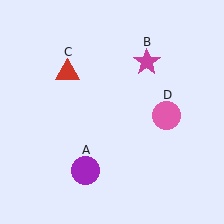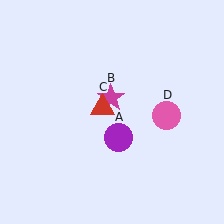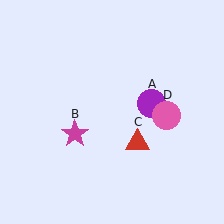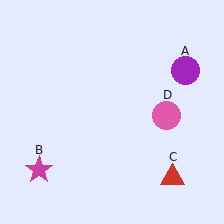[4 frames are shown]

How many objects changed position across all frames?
3 objects changed position: purple circle (object A), magenta star (object B), red triangle (object C).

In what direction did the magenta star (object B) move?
The magenta star (object B) moved down and to the left.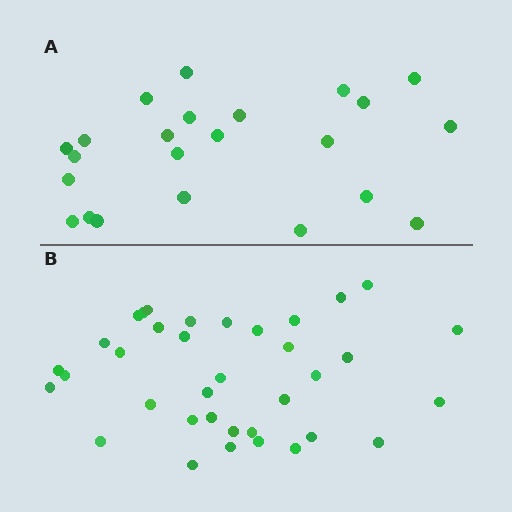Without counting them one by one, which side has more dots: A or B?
Region B (the bottom region) has more dots.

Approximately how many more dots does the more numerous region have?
Region B has approximately 15 more dots than region A.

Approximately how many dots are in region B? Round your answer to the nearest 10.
About 40 dots. (The exact count is 36, which rounds to 40.)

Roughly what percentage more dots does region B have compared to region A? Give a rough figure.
About 55% more.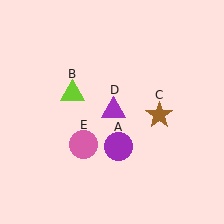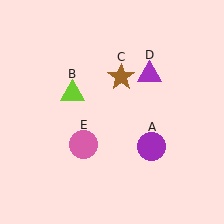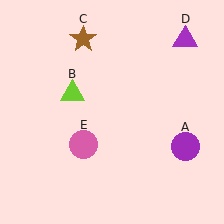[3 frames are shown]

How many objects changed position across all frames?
3 objects changed position: purple circle (object A), brown star (object C), purple triangle (object D).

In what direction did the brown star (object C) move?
The brown star (object C) moved up and to the left.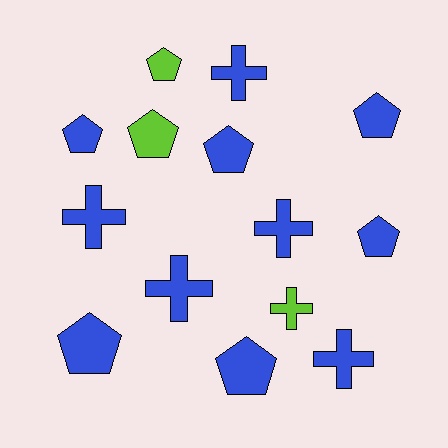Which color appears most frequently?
Blue, with 11 objects.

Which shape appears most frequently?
Pentagon, with 8 objects.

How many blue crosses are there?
There are 5 blue crosses.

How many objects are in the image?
There are 14 objects.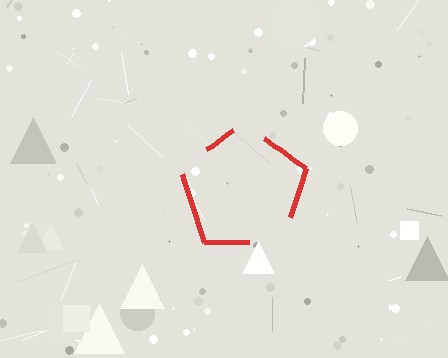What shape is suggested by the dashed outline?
The dashed outline suggests a pentagon.